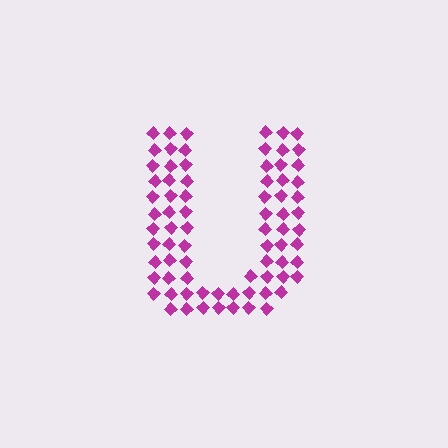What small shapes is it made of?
It is made of small diamonds.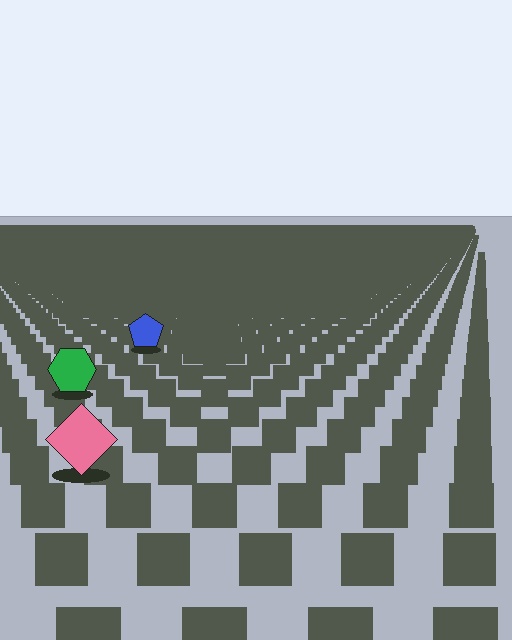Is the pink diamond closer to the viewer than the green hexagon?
Yes. The pink diamond is closer — you can tell from the texture gradient: the ground texture is coarser near it.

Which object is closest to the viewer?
The pink diamond is closest. The texture marks near it are larger and more spread out.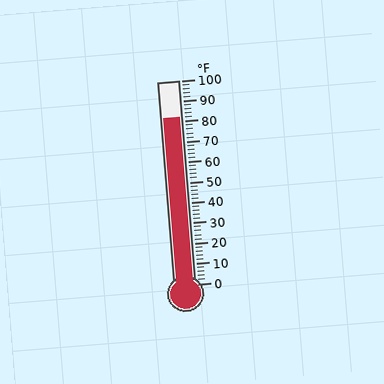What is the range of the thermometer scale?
The thermometer scale ranges from 0°F to 100°F.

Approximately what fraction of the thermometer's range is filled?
The thermometer is filled to approximately 80% of its range.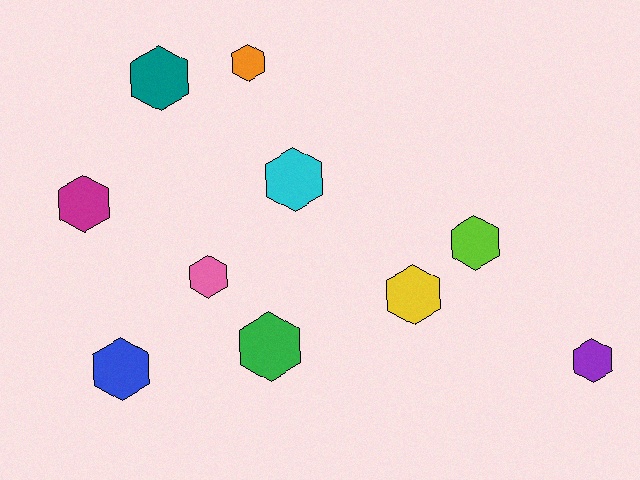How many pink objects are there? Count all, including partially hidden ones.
There is 1 pink object.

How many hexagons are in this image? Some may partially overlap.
There are 10 hexagons.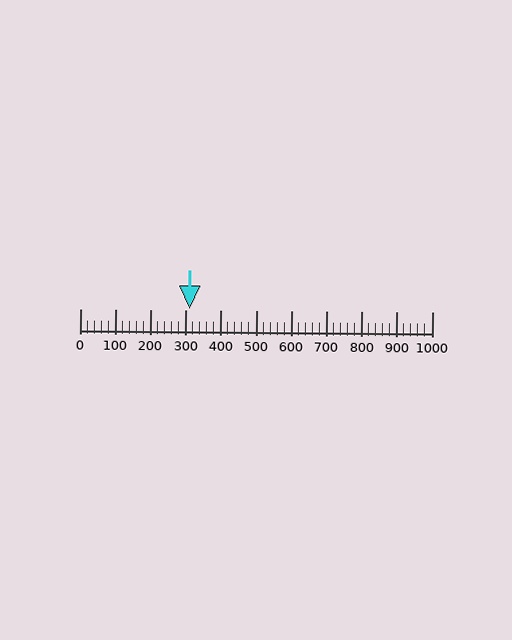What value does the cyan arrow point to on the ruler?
The cyan arrow points to approximately 312.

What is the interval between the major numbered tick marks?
The major tick marks are spaced 100 units apart.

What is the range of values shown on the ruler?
The ruler shows values from 0 to 1000.